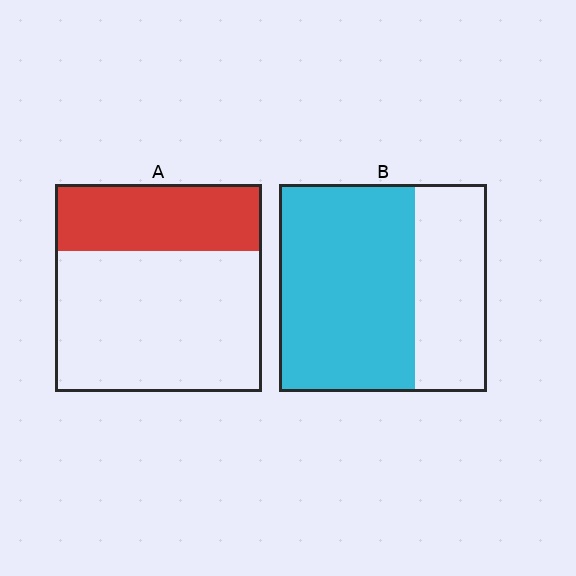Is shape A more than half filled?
No.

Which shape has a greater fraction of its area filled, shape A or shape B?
Shape B.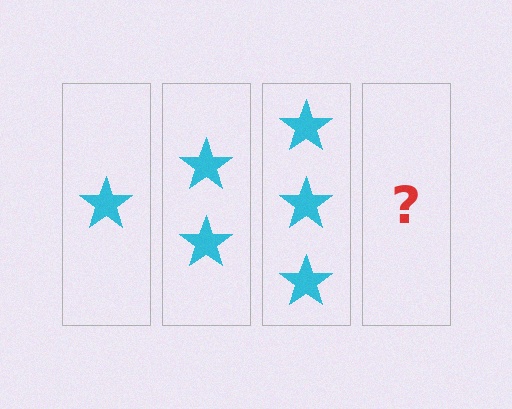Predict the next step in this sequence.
The next step is 4 stars.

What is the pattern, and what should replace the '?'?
The pattern is that each step adds one more star. The '?' should be 4 stars.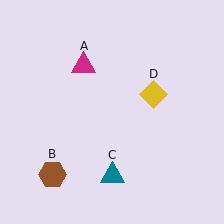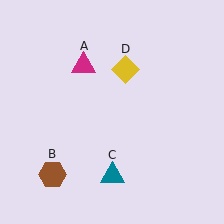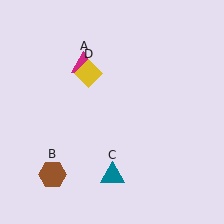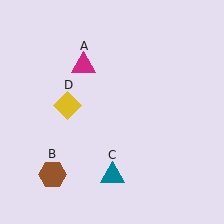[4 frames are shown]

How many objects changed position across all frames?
1 object changed position: yellow diamond (object D).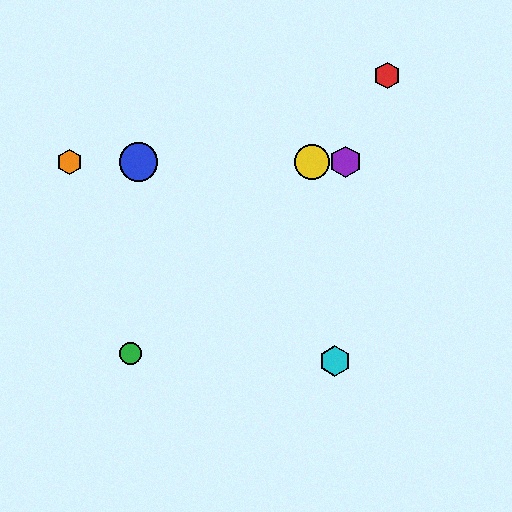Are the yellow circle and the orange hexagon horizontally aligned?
Yes, both are at y≈162.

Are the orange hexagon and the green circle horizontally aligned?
No, the orange hexagon is at y≈162 and the green circle is at y≈354.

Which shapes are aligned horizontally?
The blue circle, the yellow circle, the purple hexagon, the orange hexagon are aligned horizontally.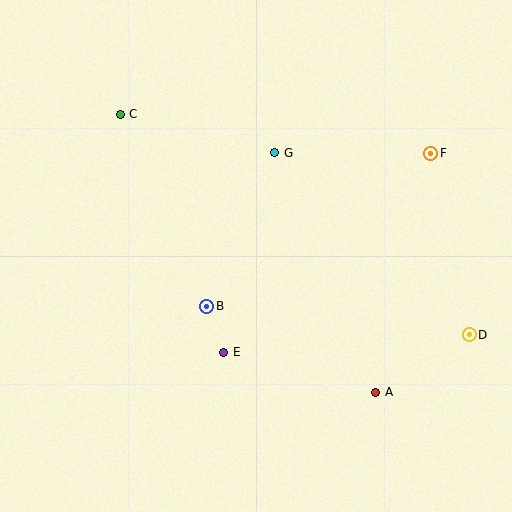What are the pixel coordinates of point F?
Point F is at (431, 153).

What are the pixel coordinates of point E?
Point E is at (224, 352).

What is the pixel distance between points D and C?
The distance between D and C is 413 pixels.